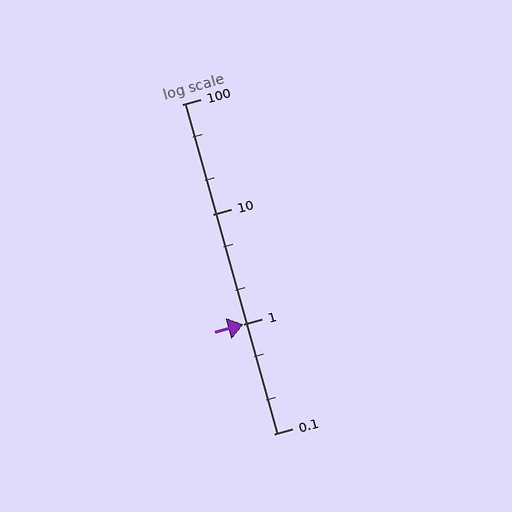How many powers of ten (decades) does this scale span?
The scale spans 3 decades, from 0.1 to 100.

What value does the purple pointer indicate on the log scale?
The pointer indicates approximately 0.99.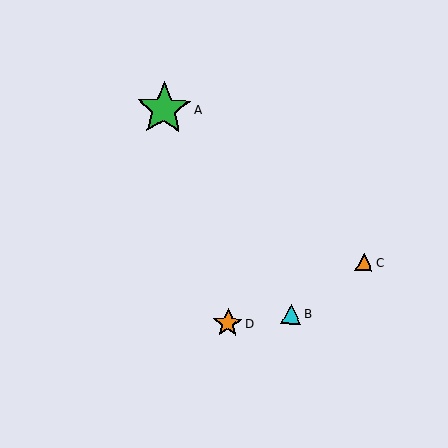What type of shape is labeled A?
Shape A is a green star.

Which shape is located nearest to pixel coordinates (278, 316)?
The cyan triangle (labeled B) at (291, 314) is nearest to that location.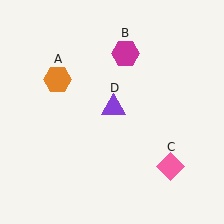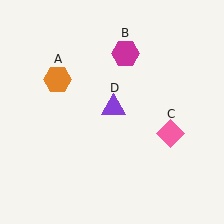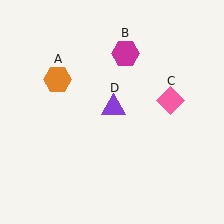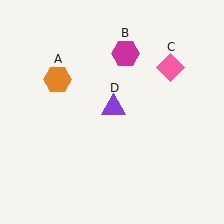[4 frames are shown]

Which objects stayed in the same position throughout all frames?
Orange hexagon (object A) and magenta hexagon (object B) and purple triangle (object D) remained stationary.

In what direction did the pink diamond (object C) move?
The pink diamond (object C) moved up.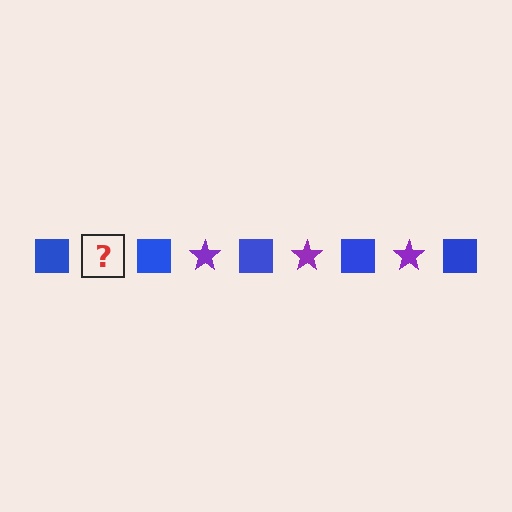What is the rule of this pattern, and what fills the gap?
The rule is that the pattern alternates between blue square and purple star. The gap should be filled with a purple star.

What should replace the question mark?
The question mark should be replaced with a purple star.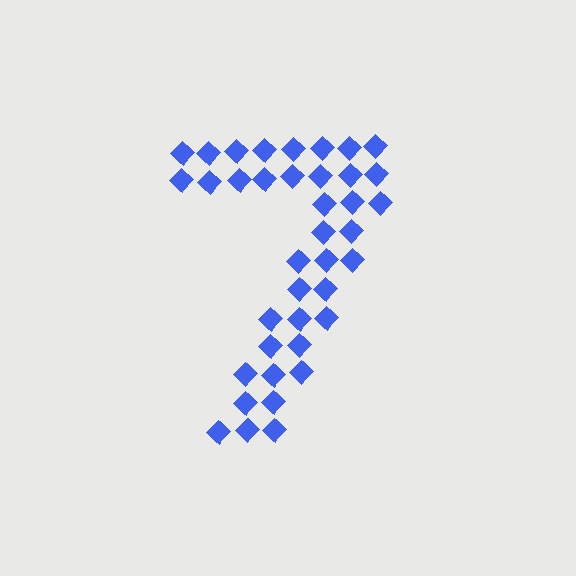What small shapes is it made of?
It is made of small diamonds.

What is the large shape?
The large shape is the digit 7.